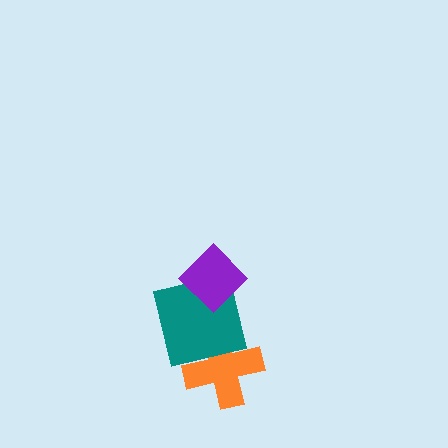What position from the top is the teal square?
The teal square is 2nd from the top.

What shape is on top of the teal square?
The purple diamond is on top of the teal square.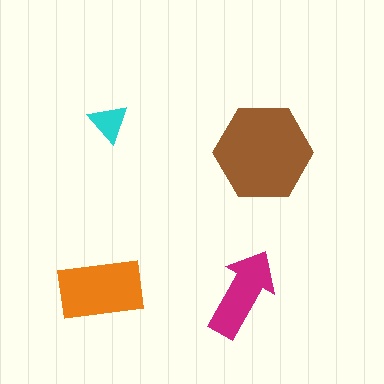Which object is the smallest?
The cyan triangle.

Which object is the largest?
The brown hexagon.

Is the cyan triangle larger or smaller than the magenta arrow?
Smaller.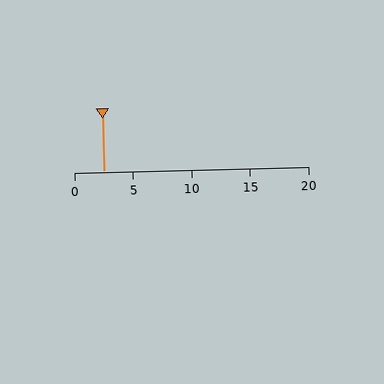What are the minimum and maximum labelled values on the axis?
The axis runs from 0 to 20.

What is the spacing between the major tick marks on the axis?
The major ticks are spaced 5 apart.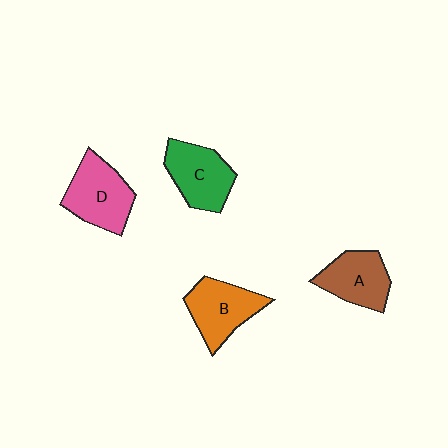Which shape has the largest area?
Shape D (pink).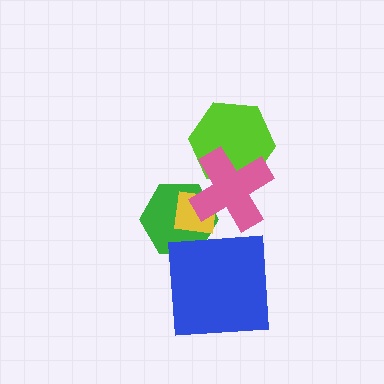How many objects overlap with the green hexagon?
3 objects overlap with the green hexagon.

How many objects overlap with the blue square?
1 object overlaps with the blue square.